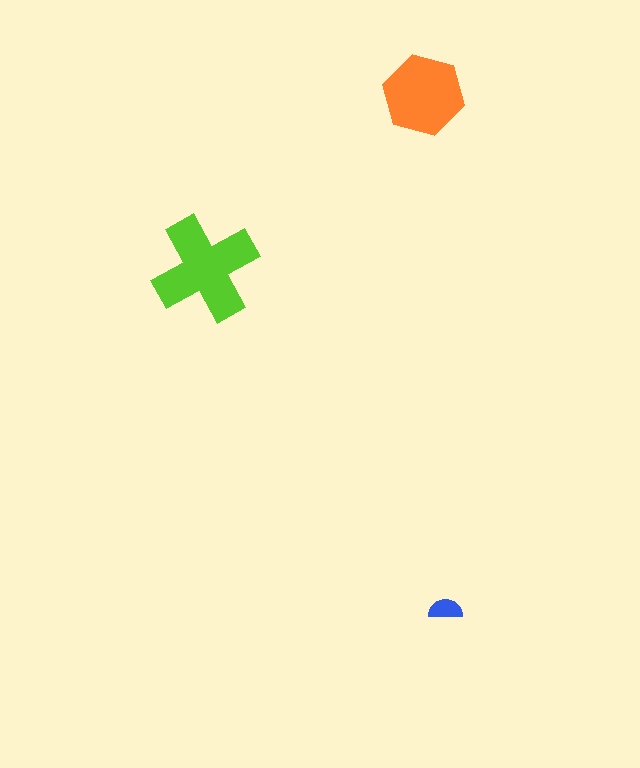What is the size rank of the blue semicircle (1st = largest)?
3rd.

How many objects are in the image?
There are 3 objects in the image.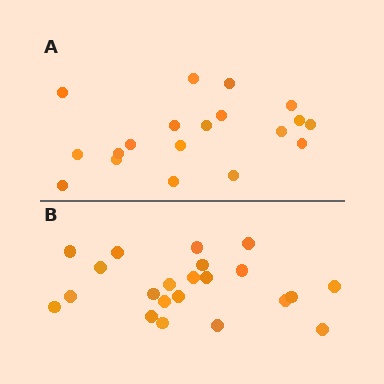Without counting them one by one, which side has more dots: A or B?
Region B (the bottom region) has more dots.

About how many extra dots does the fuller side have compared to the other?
Region B has just a few more — roughly 2 or 3 more dots than region A.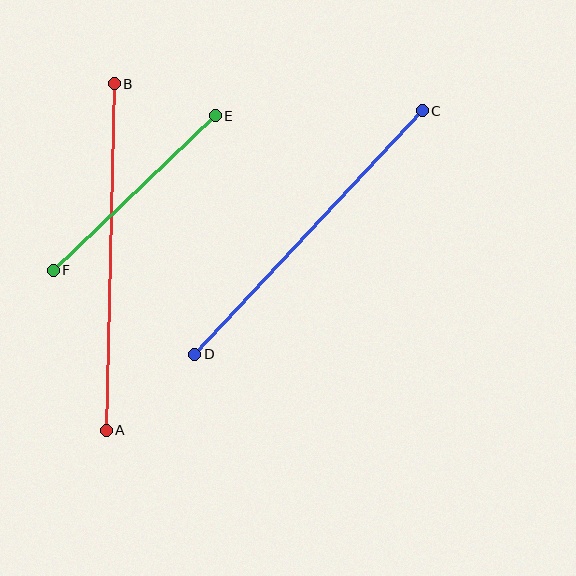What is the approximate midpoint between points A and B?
The midpoint is at approximately (110, 257) pixels.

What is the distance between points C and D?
The distance is approximately 333 pixels.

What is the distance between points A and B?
The distance is approximately 346 pixels.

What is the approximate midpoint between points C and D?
The midpoint is at approximately (309, 232) pixels.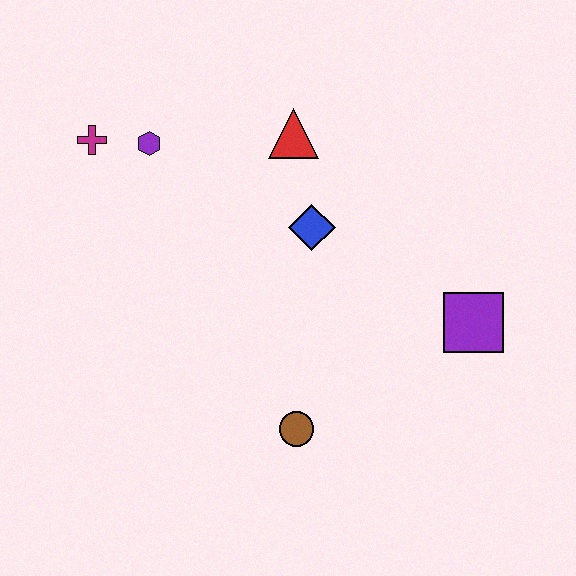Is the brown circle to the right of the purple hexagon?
Yes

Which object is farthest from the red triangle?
The brown circle is farthest from the red triangle.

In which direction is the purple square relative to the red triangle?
The purple square is below the red triangle.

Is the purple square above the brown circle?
Yes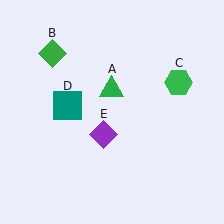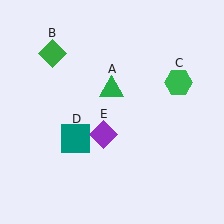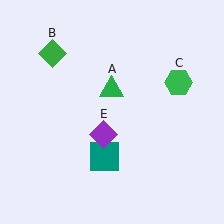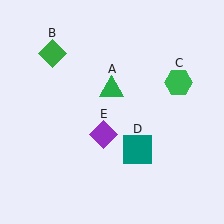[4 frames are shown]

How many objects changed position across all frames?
1 object changed position: teal square (object D).